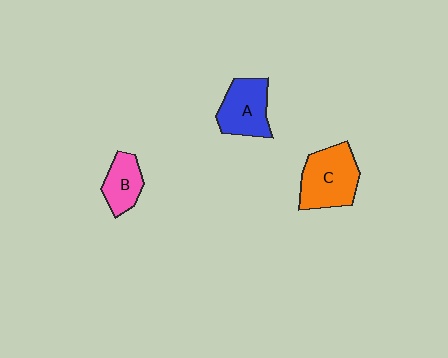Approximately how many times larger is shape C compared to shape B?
Approximately 1.7 times.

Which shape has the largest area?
Shape C (orange).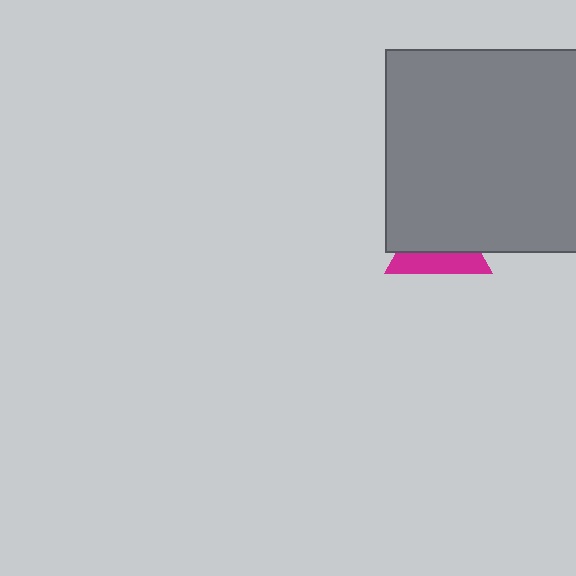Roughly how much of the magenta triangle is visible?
A small part of it is visible (roughly 38%).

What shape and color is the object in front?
The object in front is a gray square.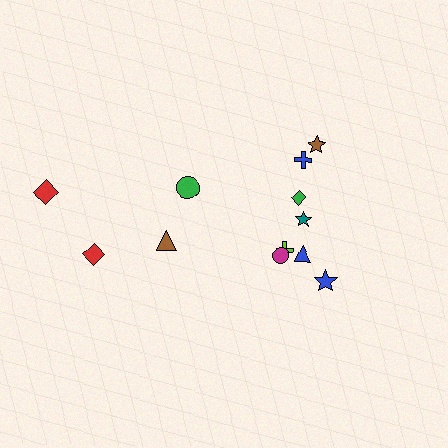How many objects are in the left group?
There are 4 objects.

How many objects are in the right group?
There are 8 objects.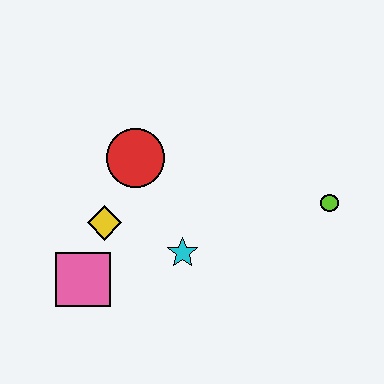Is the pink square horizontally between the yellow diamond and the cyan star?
No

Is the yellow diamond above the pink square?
Yes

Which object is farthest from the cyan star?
The lime circle is farthest from the cyan star.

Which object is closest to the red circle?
The yellow diamond is closest to the red circle.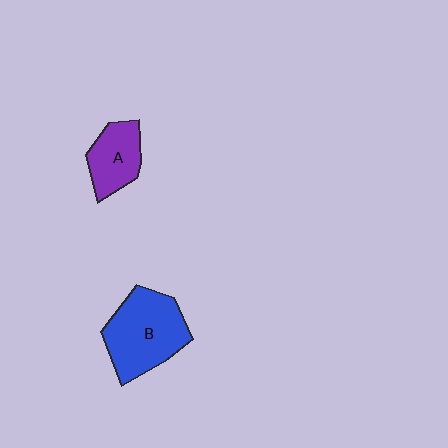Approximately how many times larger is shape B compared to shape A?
Approximately 1.7 times.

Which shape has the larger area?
Shape B (blue).